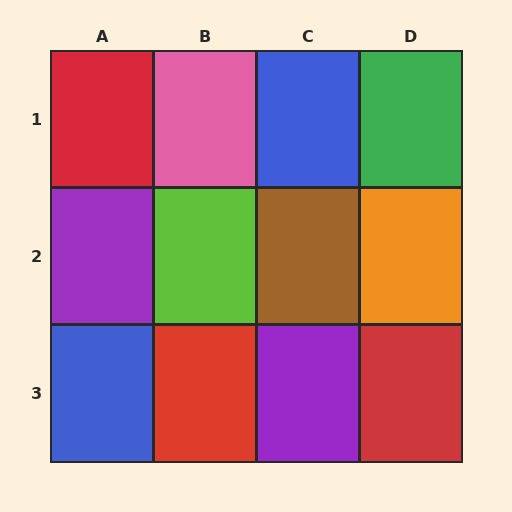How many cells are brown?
1 cell is brown.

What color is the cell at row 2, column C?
Brown.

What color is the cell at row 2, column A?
Purple.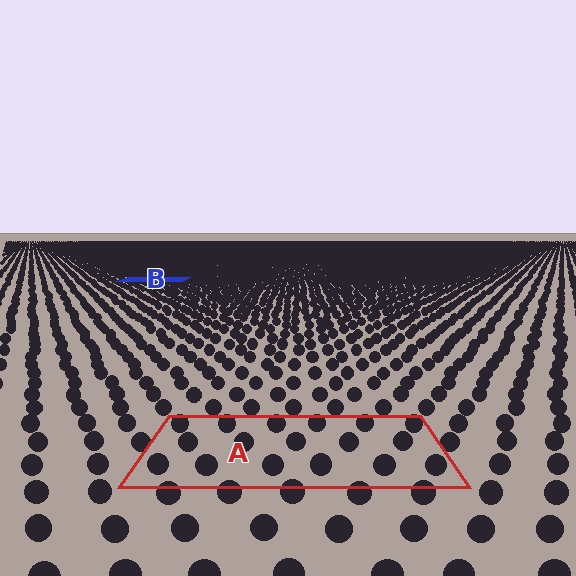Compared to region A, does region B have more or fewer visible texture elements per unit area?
Region B has more texture elements per unit area — they are packed more densely because it is farther away.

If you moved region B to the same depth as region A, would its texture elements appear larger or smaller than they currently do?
They would appear larger. At a closer depth, the same texture elements are projected at a bigger on-screen size.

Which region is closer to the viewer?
Region A is closer. The texture elements there are larger and more spread out.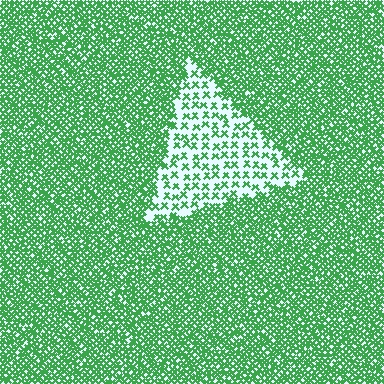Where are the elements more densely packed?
The elements are more densely packed outside the triangle boundary.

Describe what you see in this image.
The image contains small green elements arranged at two different densities. A triangle-shaped region is visible where the elements are less densely packed than the surrounding area.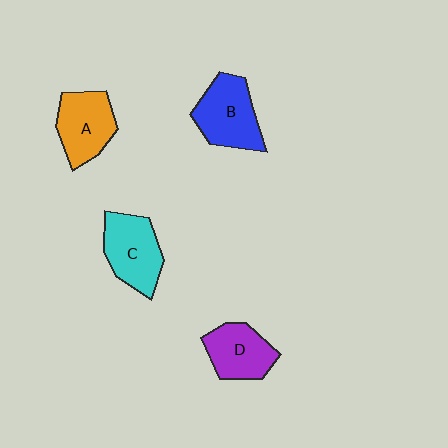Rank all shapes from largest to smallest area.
From largest to smallest: B (blue), C (cyan), A (orange), D (purple).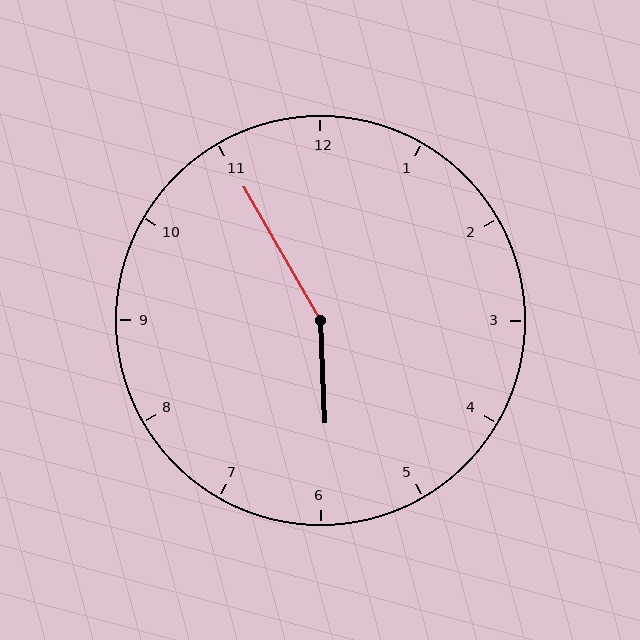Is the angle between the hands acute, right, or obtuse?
It is obtuse.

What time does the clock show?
5:55.